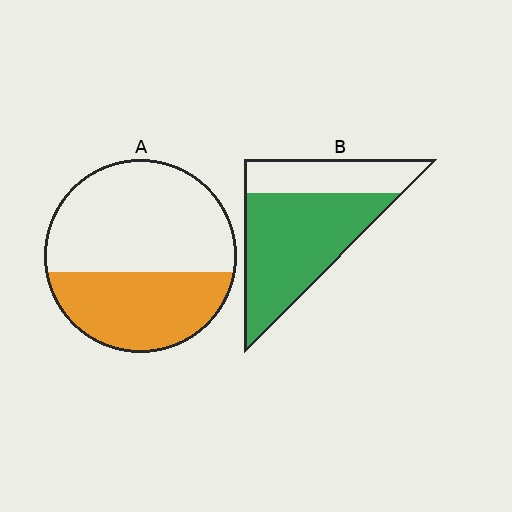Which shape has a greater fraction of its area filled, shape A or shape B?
Shape B.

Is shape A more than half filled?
No.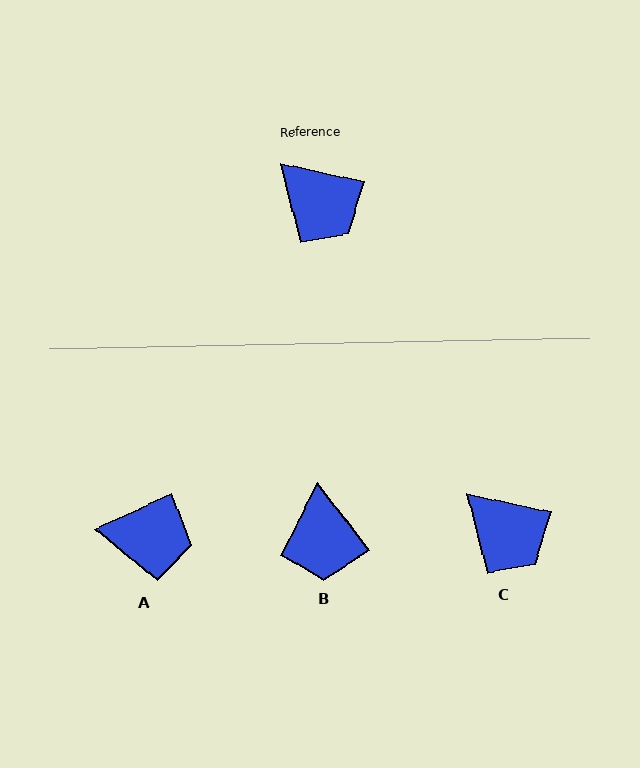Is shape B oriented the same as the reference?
No, it is off by about 41 degrees.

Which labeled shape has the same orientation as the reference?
C.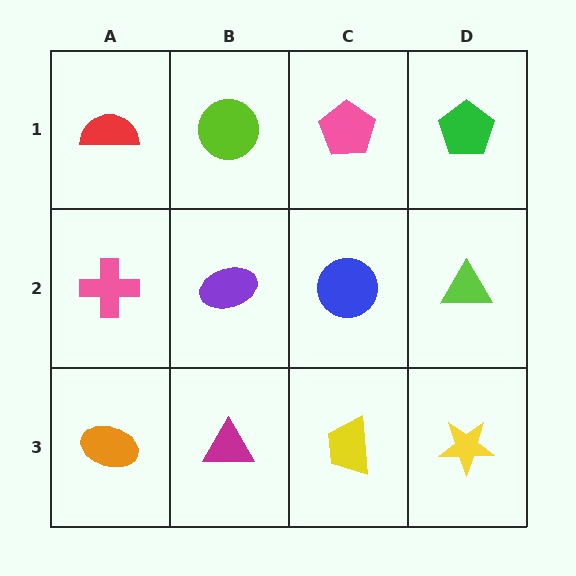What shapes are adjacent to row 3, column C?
A blue circle (row 2, column C), a magenta triangle (row 3, column B), a yellow star (row 3, column D).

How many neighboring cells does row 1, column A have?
2.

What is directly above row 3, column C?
A blue circle.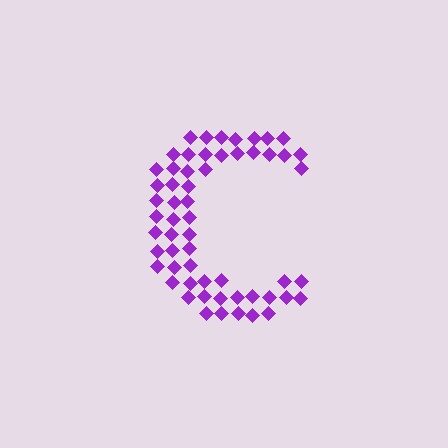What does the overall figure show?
The overall figure shows the letter C.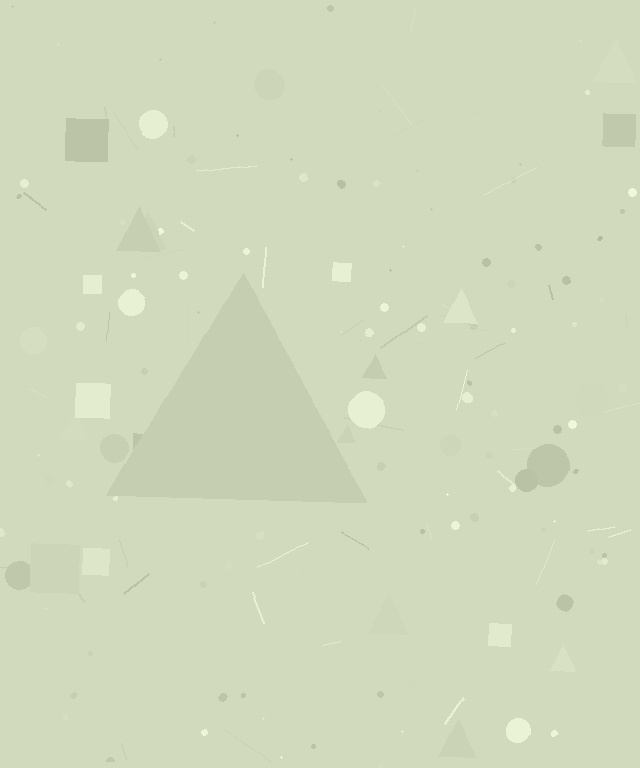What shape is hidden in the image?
A triangle is hidden in the image.